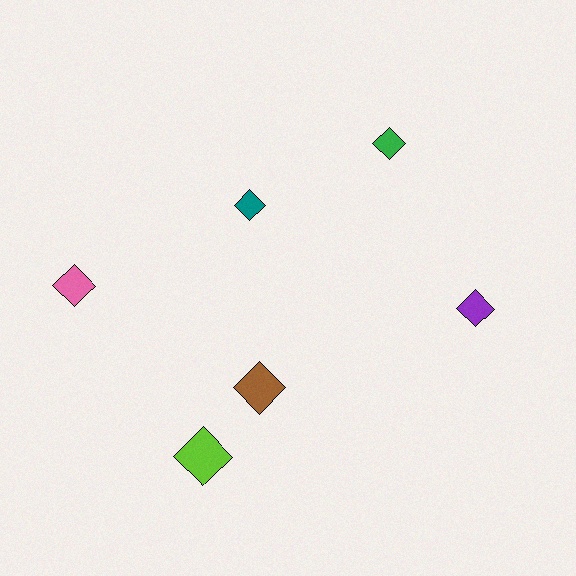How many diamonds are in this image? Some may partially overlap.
There are 6 diamonds.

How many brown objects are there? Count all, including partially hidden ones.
There is 1 brown object.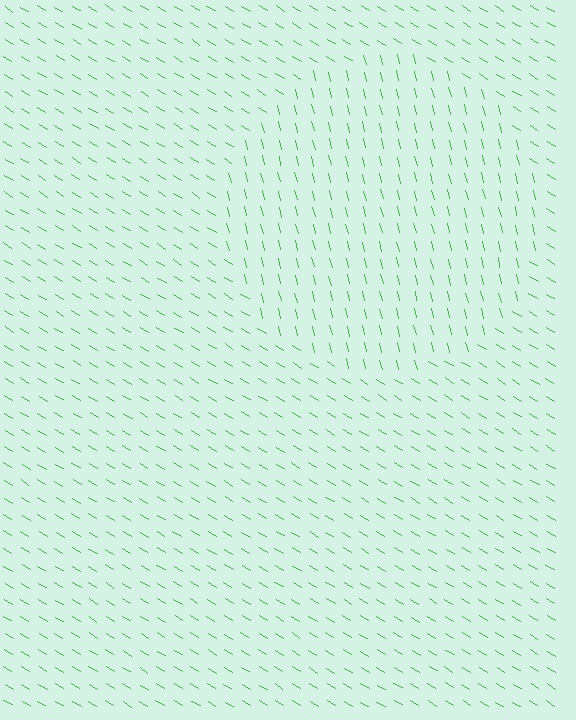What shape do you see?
I see a circle.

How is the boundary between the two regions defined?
The boundary is defined purely by a change in line orientation (approximately 45 degrees difference). All lines are the same color and thickness.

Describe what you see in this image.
The image is filled with small green line segments. A circle region in the image has lines oriented differently from the surrounding lines, creating a visible texture boundary.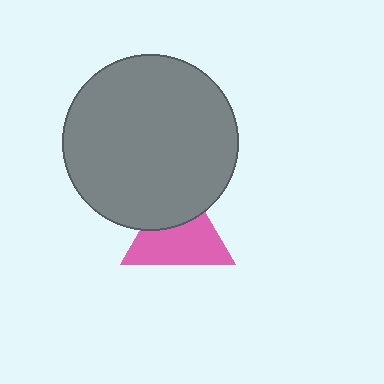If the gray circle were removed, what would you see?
You would see the complete pink triangle.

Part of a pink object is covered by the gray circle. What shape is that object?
It is a triangle.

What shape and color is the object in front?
The object in front is a gray circle.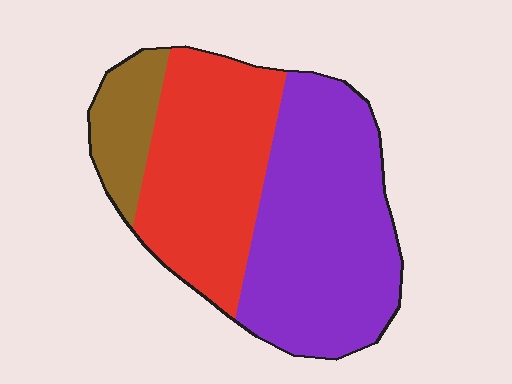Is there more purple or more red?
Purple.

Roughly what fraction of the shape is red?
Red takes up between a third and a half of the shape.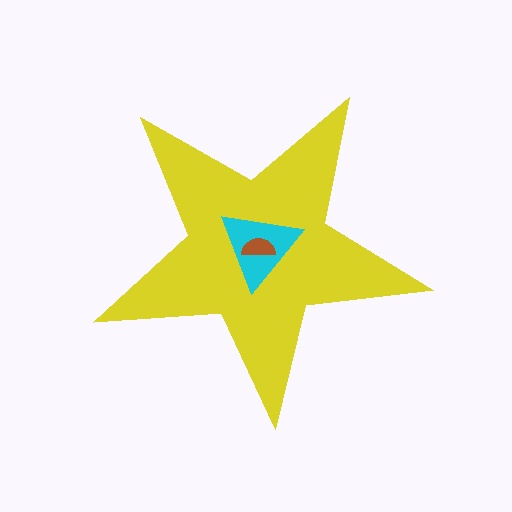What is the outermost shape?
The yellow star.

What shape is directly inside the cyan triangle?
The brown semicircle.